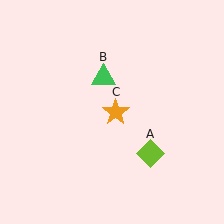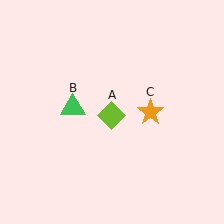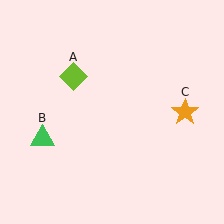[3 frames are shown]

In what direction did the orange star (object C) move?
The orange star (object C) moved right.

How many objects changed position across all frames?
3 objects changed position: lime diamond (object A), green triangle (object B), orange star (object C).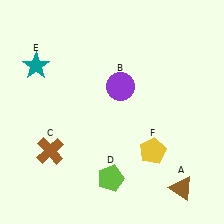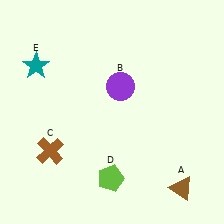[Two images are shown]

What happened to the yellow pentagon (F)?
The yellow pentagon (F) was removed in Image 2. It was in the bottom-right area of Image 1.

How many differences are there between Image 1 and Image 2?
There is 1 difference between the two images.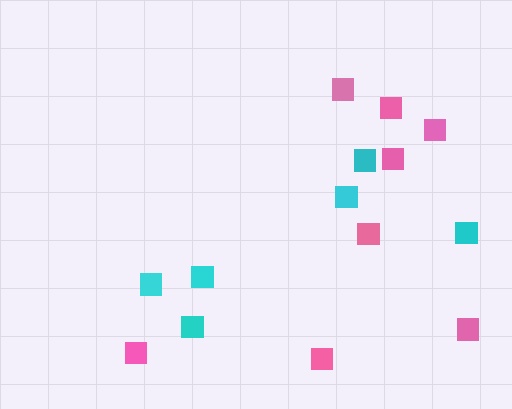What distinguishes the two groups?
There are 2 groups: one group of pink squares (8) and one group of cyan squares (6).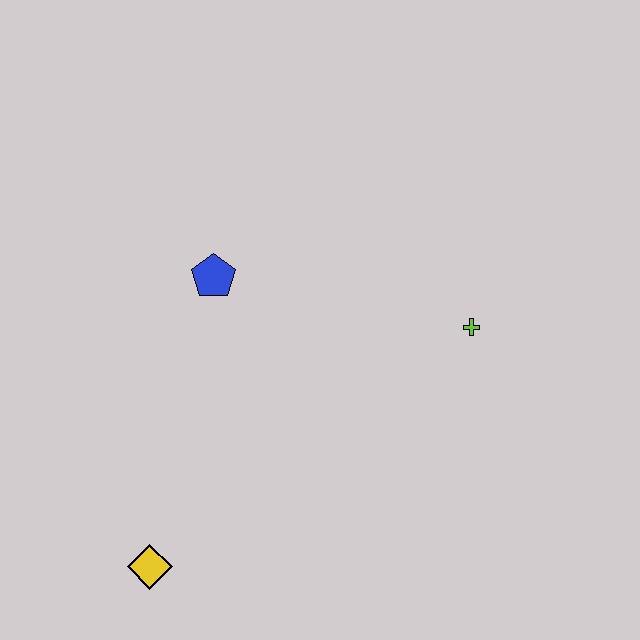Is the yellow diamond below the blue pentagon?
Yes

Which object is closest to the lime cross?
The blue pentagon is closest to the lime cross.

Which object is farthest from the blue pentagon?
The yellow diamond is farthest from the blue pentagon.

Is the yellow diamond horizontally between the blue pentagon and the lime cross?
No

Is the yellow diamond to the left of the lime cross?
Yes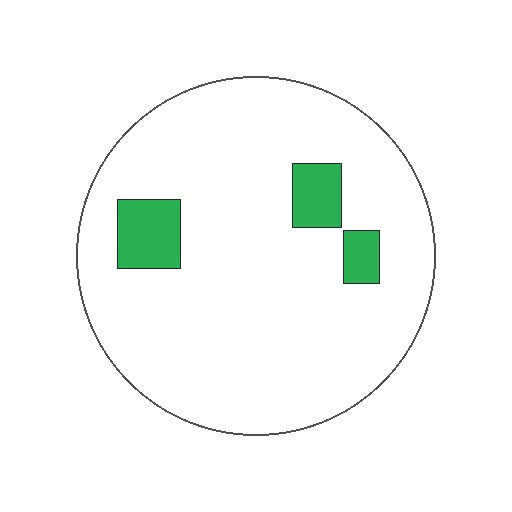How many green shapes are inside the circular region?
3.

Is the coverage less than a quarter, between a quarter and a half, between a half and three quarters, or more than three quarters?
Less than a quarter.